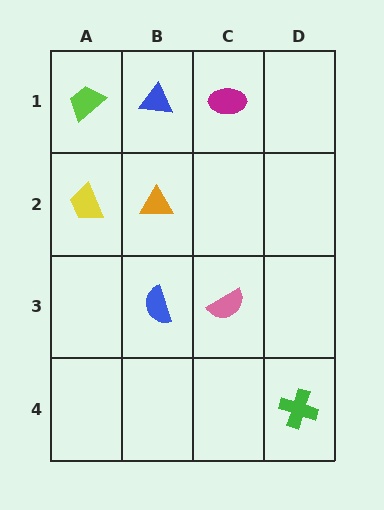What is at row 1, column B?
A blue triangle.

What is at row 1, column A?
A lime trapezoid.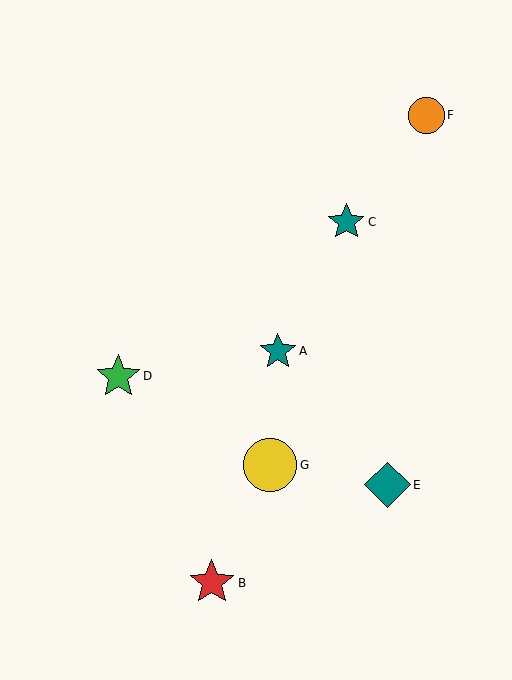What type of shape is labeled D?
Shape D is a green star.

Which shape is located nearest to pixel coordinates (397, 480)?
The teal diamond (labeled E) at (387, 485) is nearest to that location.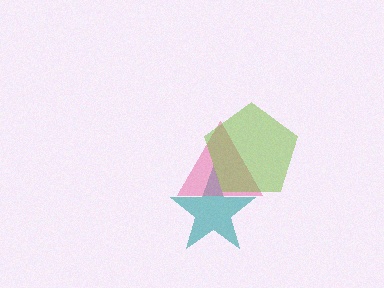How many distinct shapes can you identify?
There are 3 distinct shapes: a teal star, a pink triangle, a lime pentagon.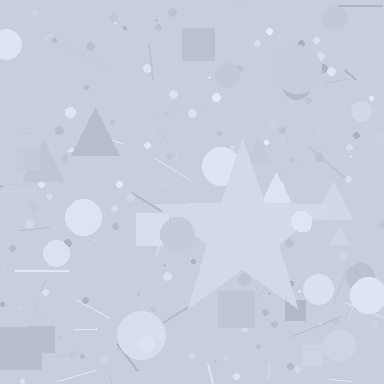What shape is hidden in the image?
A star is hidden in the image.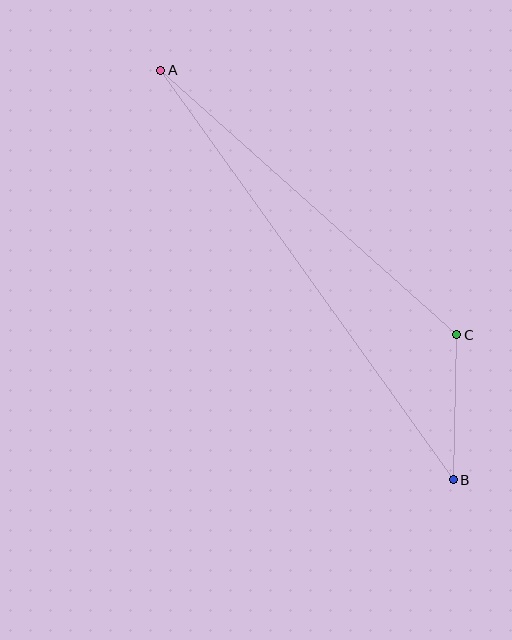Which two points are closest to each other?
Points B and C are closest to each other.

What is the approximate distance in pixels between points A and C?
The distance between A and C is approximately 397 pixels.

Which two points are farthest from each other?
Points A and B are farthest from each other.